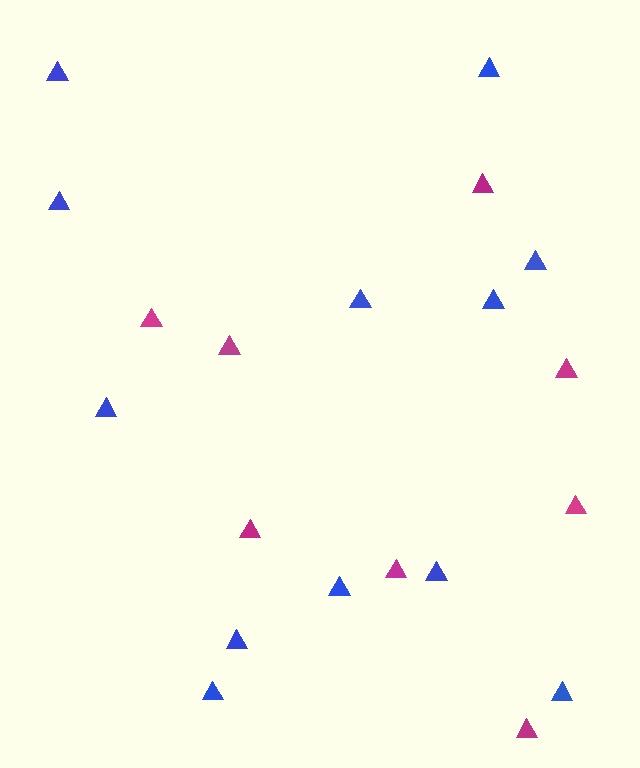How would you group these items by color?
There are 2 groups: one group of blue triangles (12) and one group of magenta triangles (8).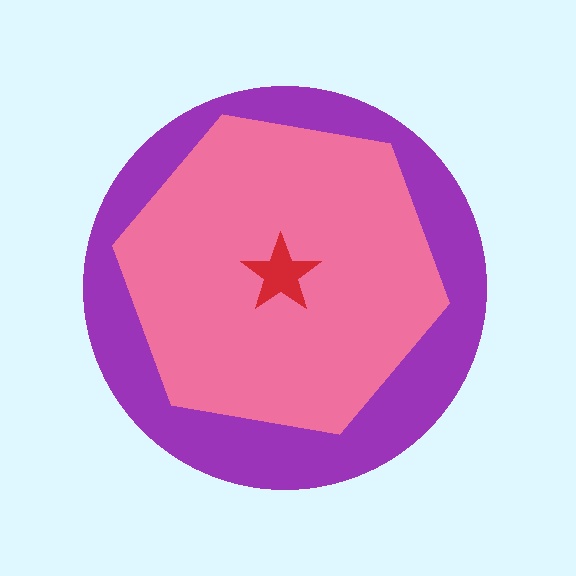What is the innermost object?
The red star.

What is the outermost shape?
The purple circle.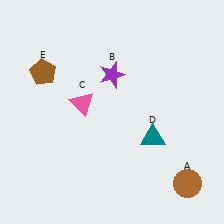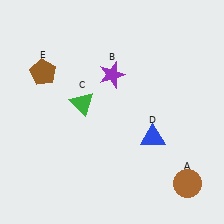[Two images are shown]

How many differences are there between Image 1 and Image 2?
There are 2 differences between the two images.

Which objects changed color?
C changed from pink to green. D changed from teal to blue.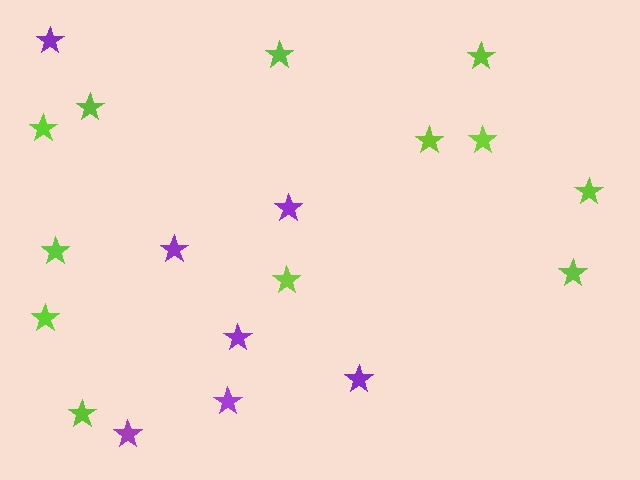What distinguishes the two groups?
There are 2 groups: one group of purple stars (7) and one group of lime stars (12).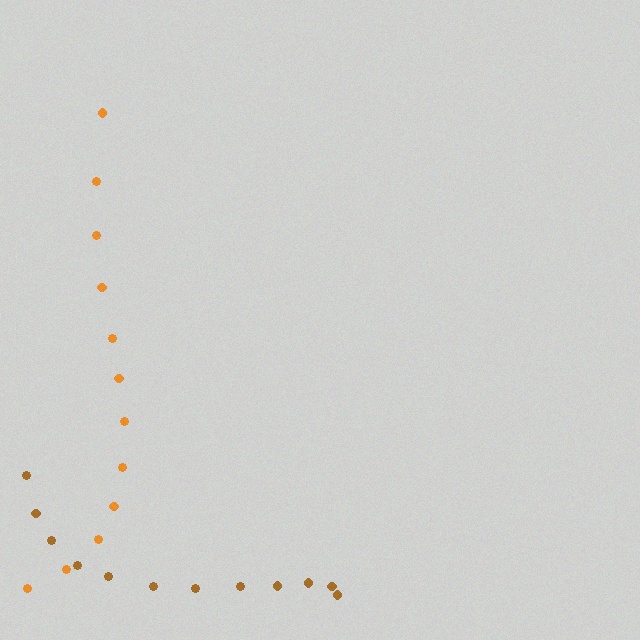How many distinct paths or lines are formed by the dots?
There are 2 distinct paths.